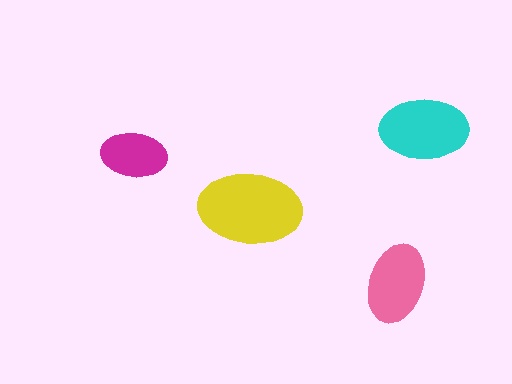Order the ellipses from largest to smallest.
the yellow one, the cyan one, the pink one, the magenta one.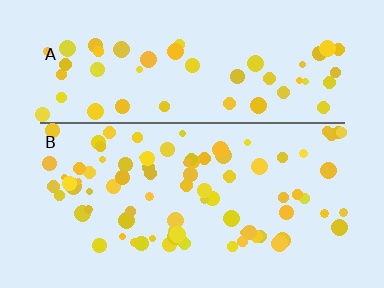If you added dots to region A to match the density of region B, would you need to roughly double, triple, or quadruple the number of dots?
Approximately double.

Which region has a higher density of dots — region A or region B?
B (the bottom).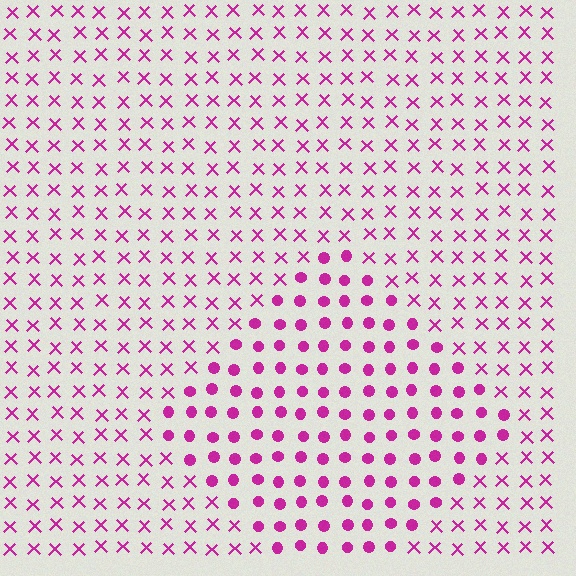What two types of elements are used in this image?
The image uses circles inside the diamond region and X marks outside it.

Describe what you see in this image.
The image is filled with small magenta elements arranged in a uniform grid. A diamond-shaped region contains circles, while the surrounding area contains X marks. The boundary is defined purely by the change in element shape.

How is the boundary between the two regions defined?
The boundary is defined by a change in element shape: circles inside vs. X marks outside. All elements share the same color and spacing.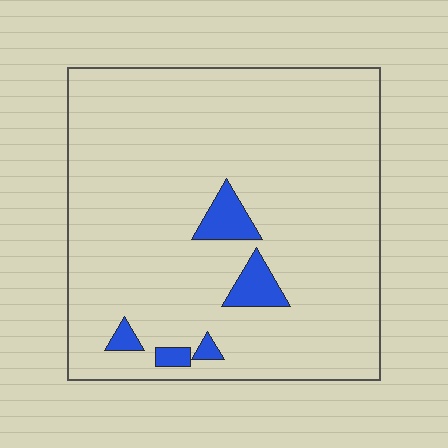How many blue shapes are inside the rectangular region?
5.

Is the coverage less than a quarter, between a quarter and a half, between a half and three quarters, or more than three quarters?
Less than a quarter.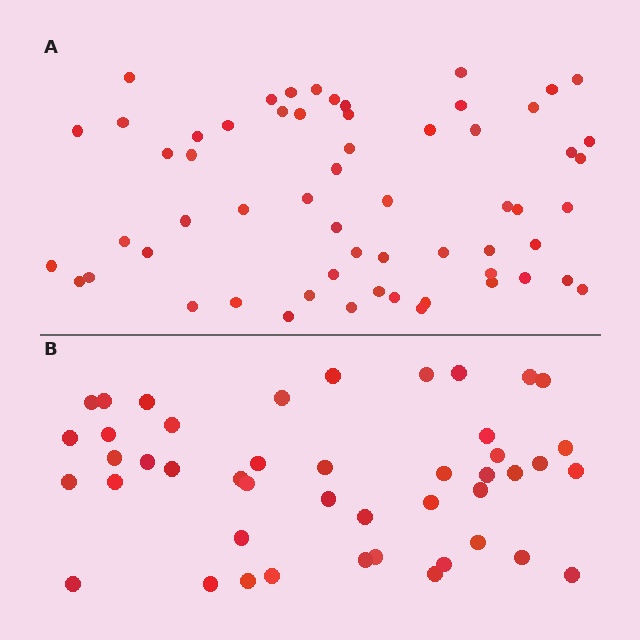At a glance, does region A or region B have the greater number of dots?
Region A (the top region) has more dots.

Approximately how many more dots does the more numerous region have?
Region A has approximately 15 more dots than region B.